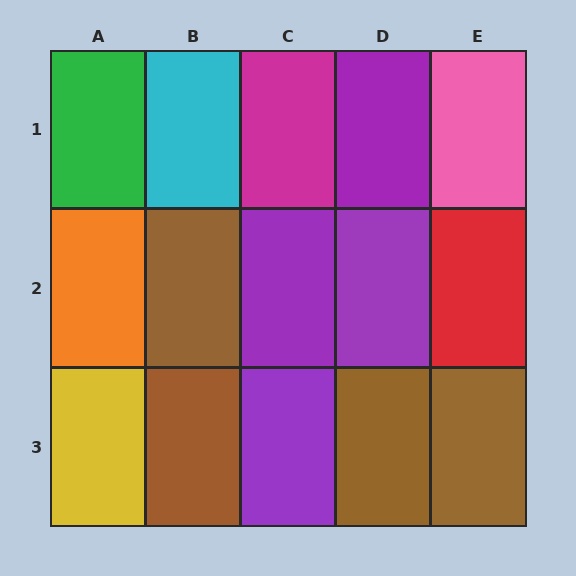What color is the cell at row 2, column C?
Purple.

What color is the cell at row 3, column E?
Brown.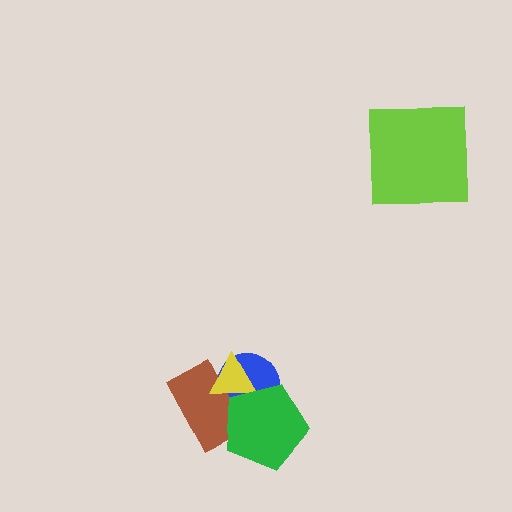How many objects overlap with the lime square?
0 objects overlap with the lime square.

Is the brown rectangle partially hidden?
Yes, it is partially covered by another shape.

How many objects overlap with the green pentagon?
3 objects overlap with the green pentagon.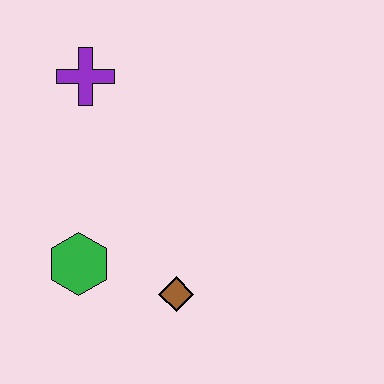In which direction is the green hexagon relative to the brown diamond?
The green hexagon is to the left of the brown diamond.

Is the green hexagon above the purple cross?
No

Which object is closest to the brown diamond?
The green hexagon is closest to the brown diamond.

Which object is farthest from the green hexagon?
The purple cross is farthest from the green hexagon.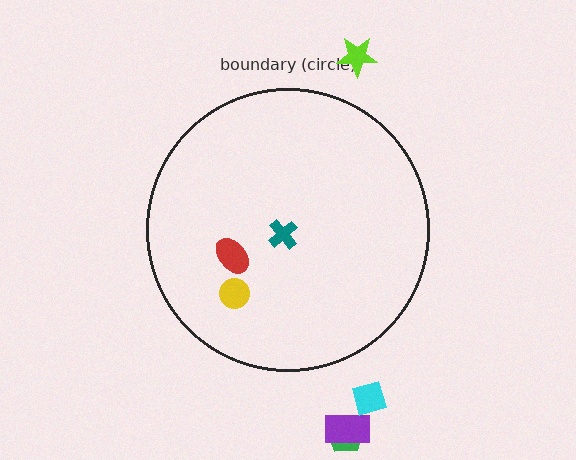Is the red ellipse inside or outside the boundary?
Inside.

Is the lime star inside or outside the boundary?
Outside.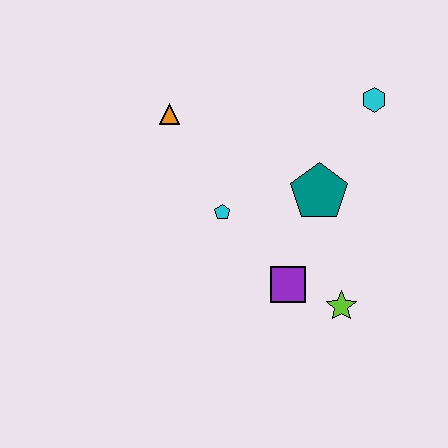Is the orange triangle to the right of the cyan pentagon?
No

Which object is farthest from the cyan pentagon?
The cyan hexagon is farthest from the cyan pentagon.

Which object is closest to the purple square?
The lime star is closest to the purple square.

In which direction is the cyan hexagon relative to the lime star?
The cyan hexagon is above the lime star.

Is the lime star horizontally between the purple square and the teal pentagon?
No